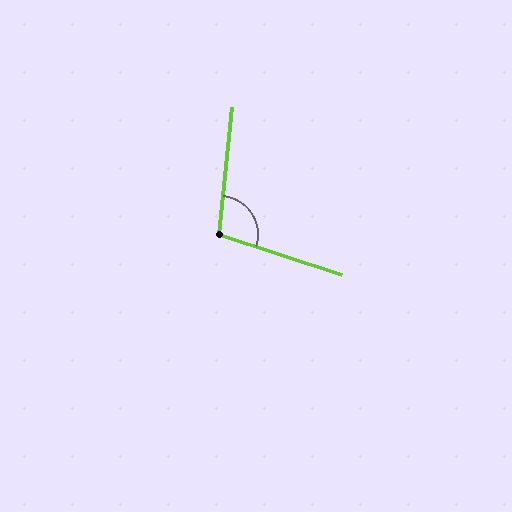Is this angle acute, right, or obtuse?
It is obtuse.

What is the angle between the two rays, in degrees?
Approximately 102 degrees.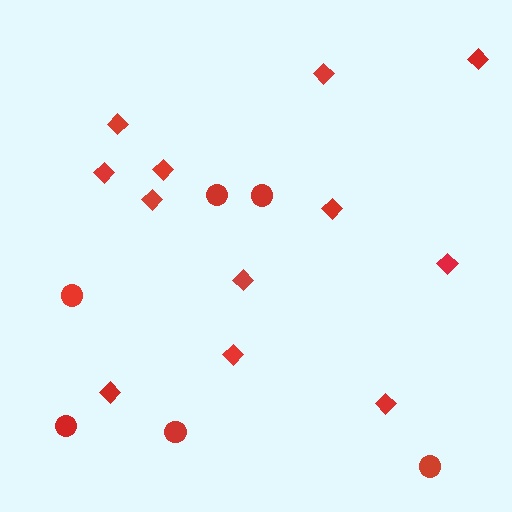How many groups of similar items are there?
There are 2 groups: one group of circles (6) and one group of diamonds (12).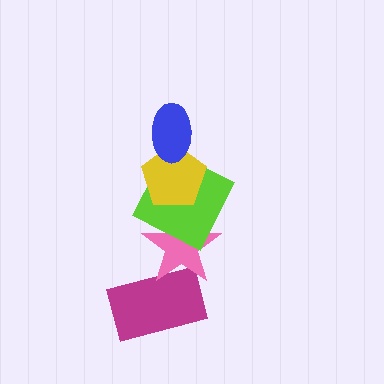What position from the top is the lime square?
The lime square is 3rd from the top.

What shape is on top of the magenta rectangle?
The pink star is on top of the magenta rectangle.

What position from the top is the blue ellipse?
The blue ellipse is 1st from the top.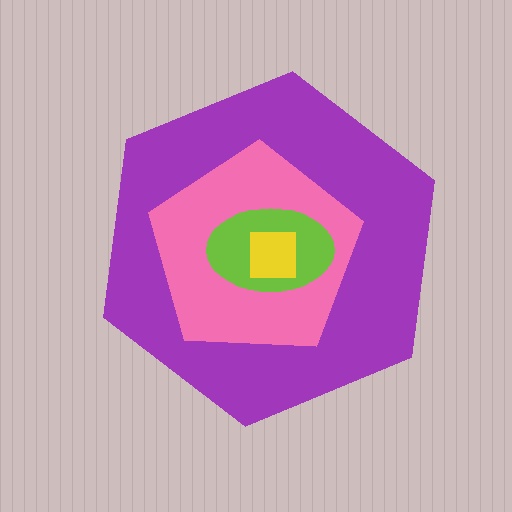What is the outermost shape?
The purple hexagon.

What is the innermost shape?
The yellow square.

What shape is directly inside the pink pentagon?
The lime ellipse.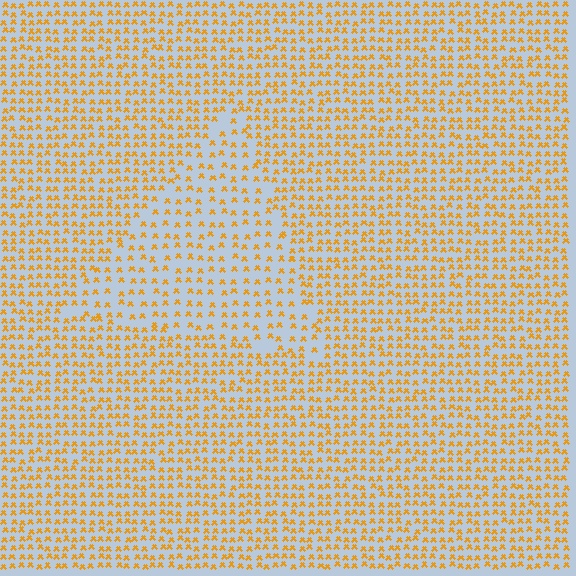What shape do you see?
I see a triangle.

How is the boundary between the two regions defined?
The boundary is defined by a change in element density (approximately 1.7x ratio). All elements are the same color, size, and shape.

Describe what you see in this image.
The image contains small orange elements arranged at two different densities. A triangle-shaped region is visible where the elements are less densely packed than the surrounding area.